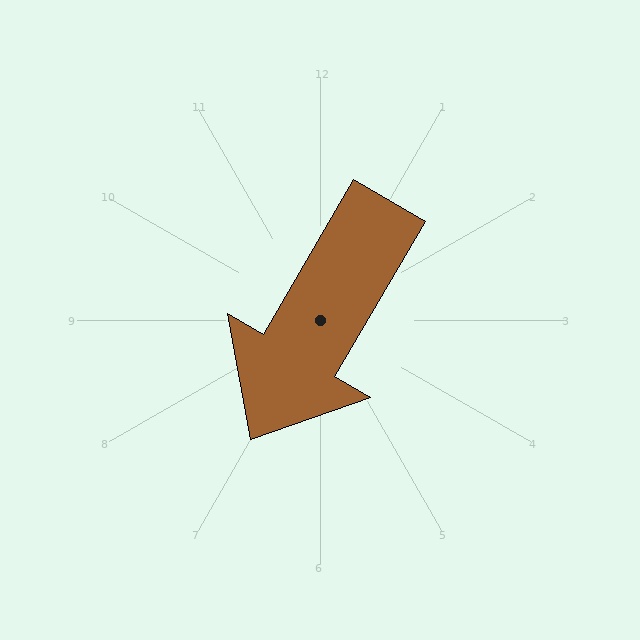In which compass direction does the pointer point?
Southwest.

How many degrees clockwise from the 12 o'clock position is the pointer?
Approximately 210 degrees.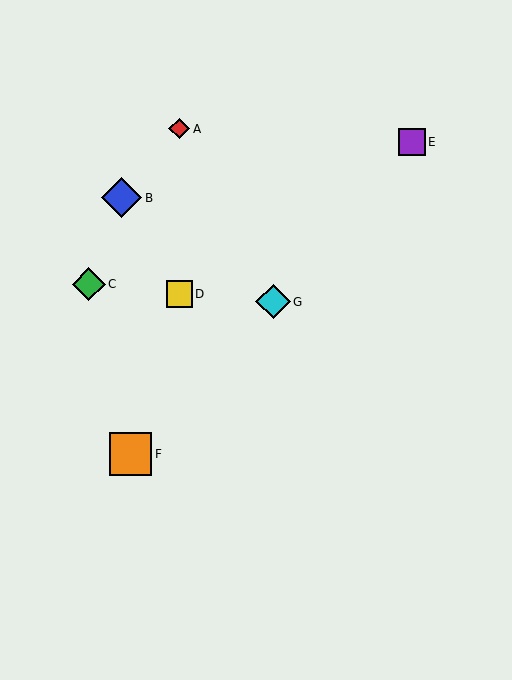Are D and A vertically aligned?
Yes, both are at x≈179.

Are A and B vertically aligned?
No, A is at x≈179 and B is at x≈122.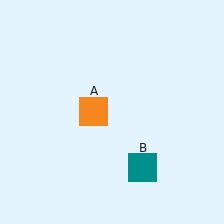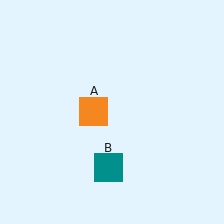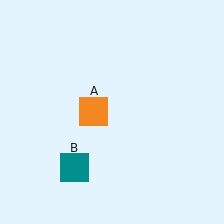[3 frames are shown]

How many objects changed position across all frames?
1 object changed position: teal square (object B).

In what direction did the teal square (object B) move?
The teal square (object B) moved left.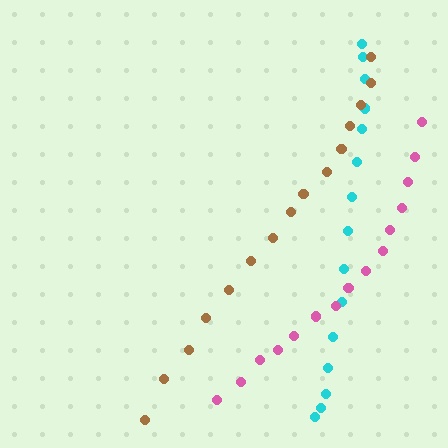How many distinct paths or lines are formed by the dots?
There are 3 distinct paths.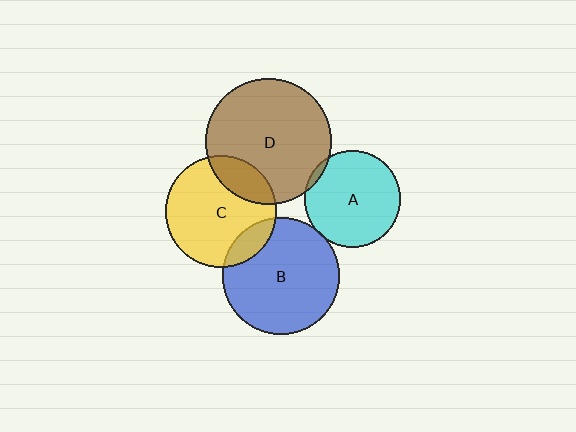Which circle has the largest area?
Circle D (brown).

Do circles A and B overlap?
Yes.